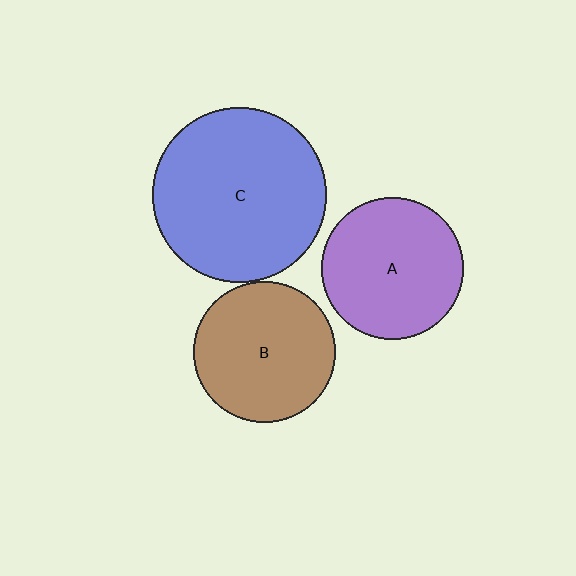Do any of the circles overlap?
No, none of the circles overlap.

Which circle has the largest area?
Circle C (blue).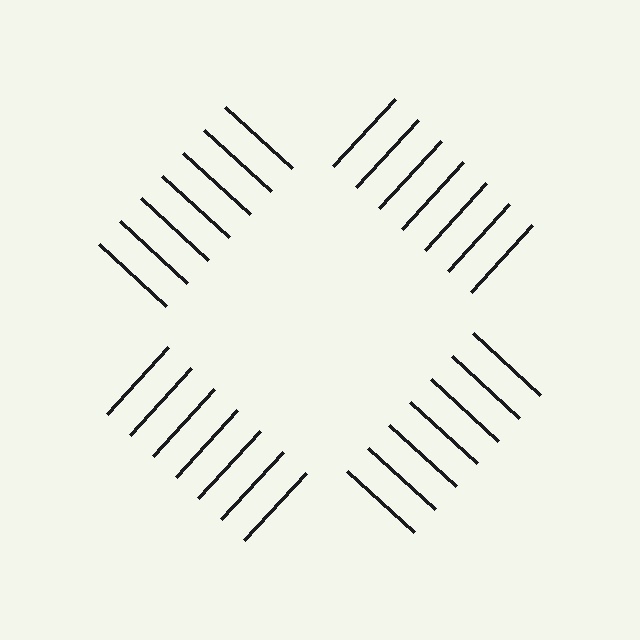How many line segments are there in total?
28 — 7 along each of the 4 edges.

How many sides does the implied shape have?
4 sides — the line-ends trace a square.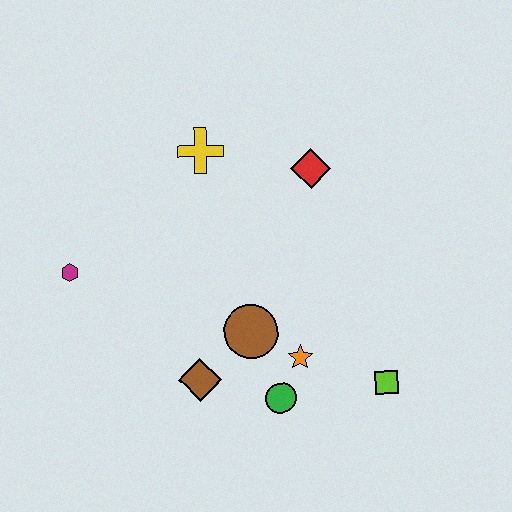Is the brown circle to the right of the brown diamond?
Yes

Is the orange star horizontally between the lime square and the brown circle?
Yes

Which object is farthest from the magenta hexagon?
The lime square is farthest from the magenta hexagon.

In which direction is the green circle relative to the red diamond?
The green circle is below the red diamond.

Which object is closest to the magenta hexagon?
The brown diamond is closest to the magenta hexagon.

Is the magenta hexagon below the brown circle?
No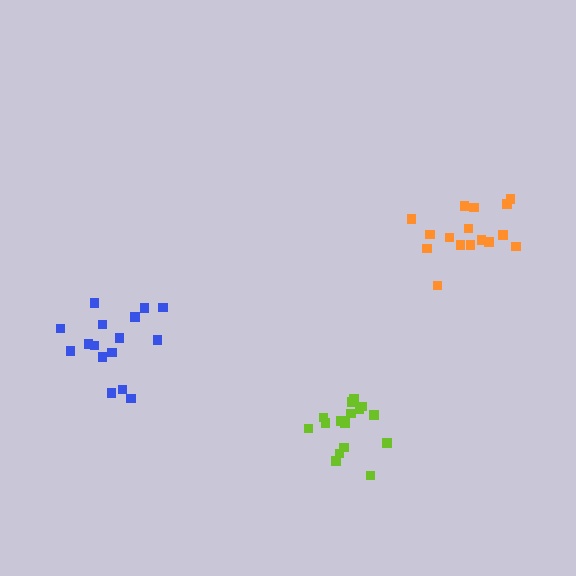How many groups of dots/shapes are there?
There are 3 groups.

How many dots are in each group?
Group 1: 16 dots, Group 2: 16 dots, Group 3: 16 dots (48 total).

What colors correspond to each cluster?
The clusters are colored: blue, lime, orange.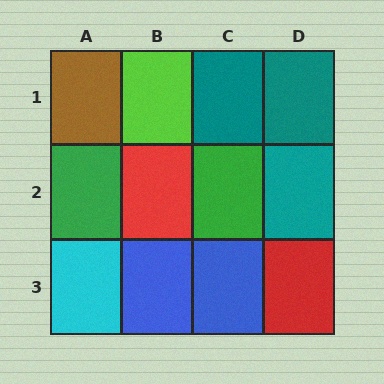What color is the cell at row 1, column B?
Lime.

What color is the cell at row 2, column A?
Green.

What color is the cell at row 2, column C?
Green.